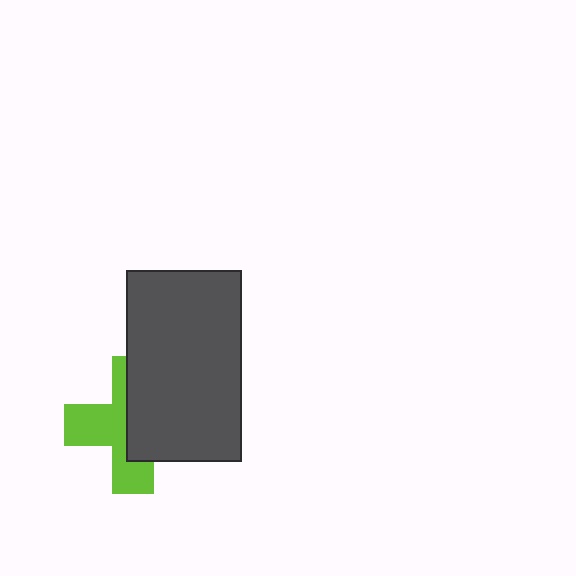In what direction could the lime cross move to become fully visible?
The lime cross could move left. That would shift it out from behind the dark gray rectangle entirely.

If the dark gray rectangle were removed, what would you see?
You would see the complete lime cross.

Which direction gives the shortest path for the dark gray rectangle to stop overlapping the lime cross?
Moving right gives the shortest separation.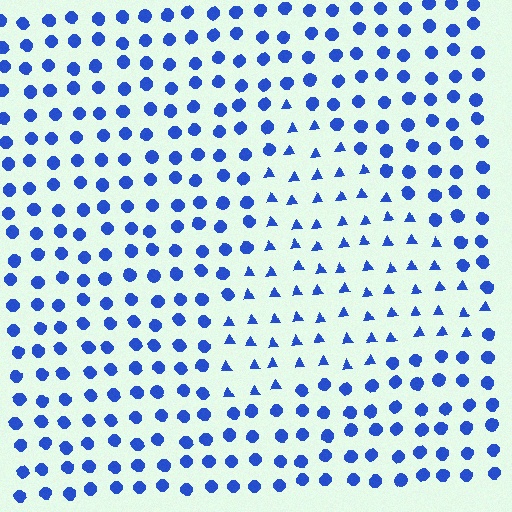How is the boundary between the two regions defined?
The boundary is defined by a change in element shape: triangles inside vs. circles outside. All elements share the same color and spacing.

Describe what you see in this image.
The image is filled with small blue elements arranged in a uniform grid. A triangle-shaped region contains triangles, while the surrounding area contains circles. The boundary is defined purely by the change in element shape.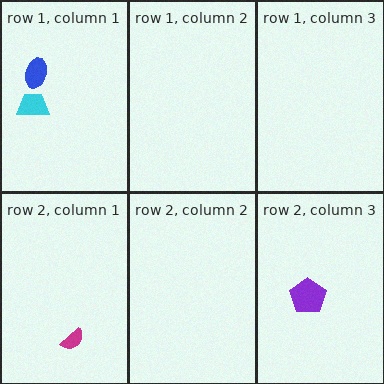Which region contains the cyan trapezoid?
The row 1, column 1 region.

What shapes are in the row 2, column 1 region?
The magenta semicircle.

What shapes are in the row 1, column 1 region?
The blue ellipse, the cyan trapezoid.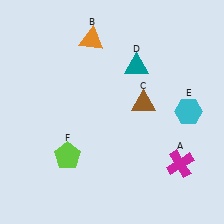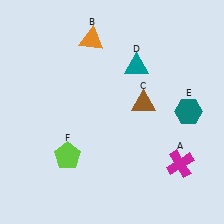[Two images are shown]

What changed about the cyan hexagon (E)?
In Image 1, E is cyan. In Image 2, it changed to teal.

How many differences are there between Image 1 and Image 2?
There is 1 difference between the two images.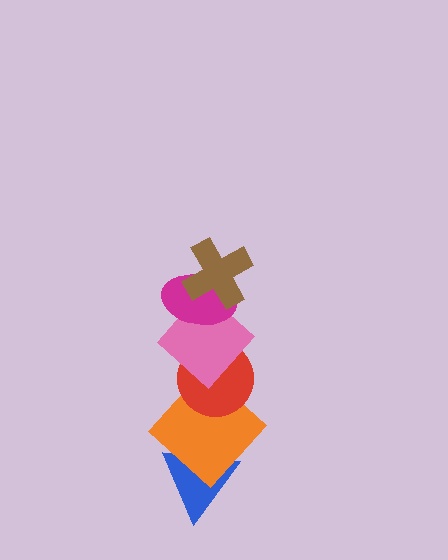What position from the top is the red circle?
The red circle is 4th from the top.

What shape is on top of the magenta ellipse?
The brown cross is on top of the magenta ellipse.